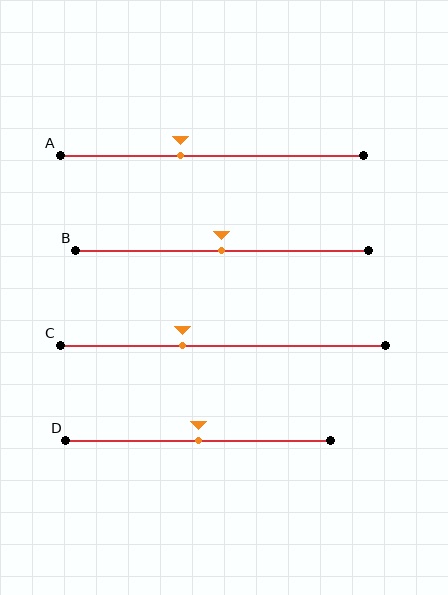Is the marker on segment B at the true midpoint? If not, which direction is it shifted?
Yes, the marker on segment B is at the true midpoint.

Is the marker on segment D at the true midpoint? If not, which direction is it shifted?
Yes, the marker on segment D is at the true midpoint.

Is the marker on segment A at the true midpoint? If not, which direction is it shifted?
No, the marker on segment A is shifted to the left by about 10% of the segment length.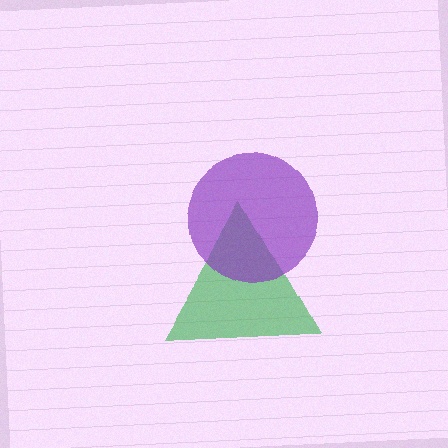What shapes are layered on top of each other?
The layered shapes are: a green triangle, a purple circle.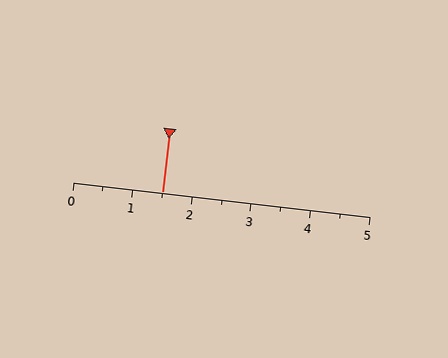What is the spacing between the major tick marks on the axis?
The major ticks are spaced 1 apart.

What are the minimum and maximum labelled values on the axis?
The axis runs from 0 to 5.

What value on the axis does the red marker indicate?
The marker indicates approximately 1.5.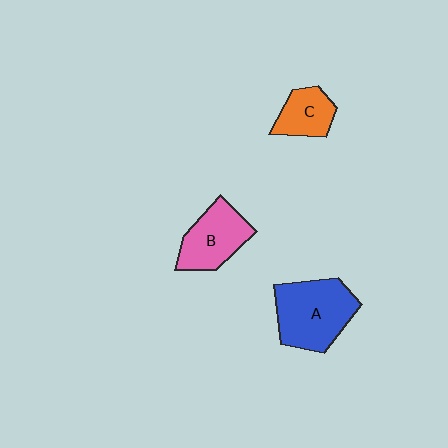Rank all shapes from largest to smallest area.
From largest to smallest: A (blue), B (pink), C (orange).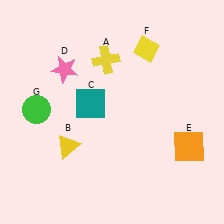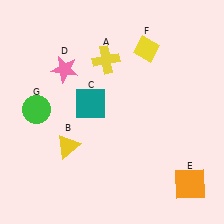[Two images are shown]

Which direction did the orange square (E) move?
The orange square (E) moved down.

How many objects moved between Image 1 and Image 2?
1 object moved between the two images.